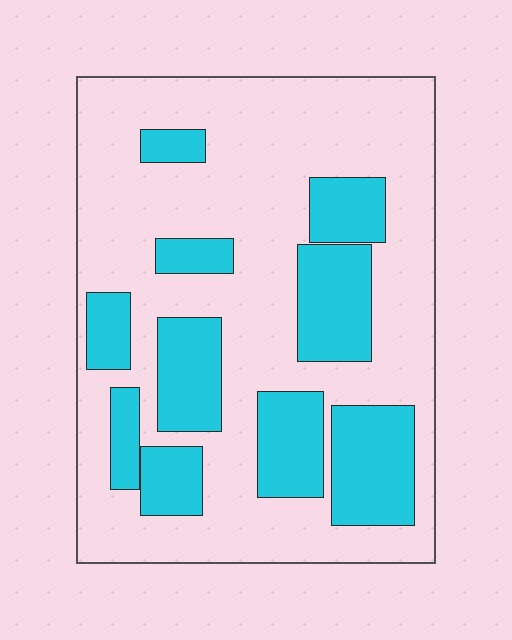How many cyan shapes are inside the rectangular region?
10.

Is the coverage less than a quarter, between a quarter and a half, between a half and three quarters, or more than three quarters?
Between a quarter and a half.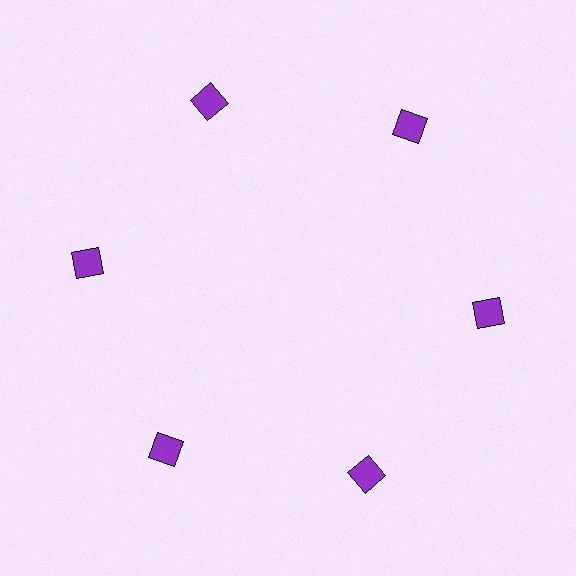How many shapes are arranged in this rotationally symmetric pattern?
There are 6 shapes, arranged in 6 groups of 1.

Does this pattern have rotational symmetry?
Yes, this pattern has 6-fold rotational symmetry. It looks the same after rotating 60 degrees around the center.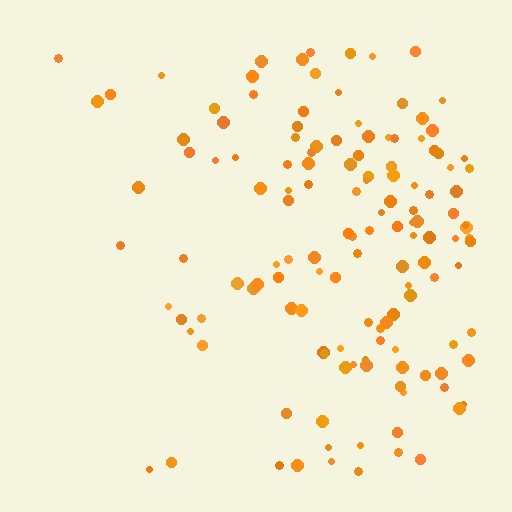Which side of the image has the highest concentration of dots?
The right.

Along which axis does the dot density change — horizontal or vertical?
Horizontal.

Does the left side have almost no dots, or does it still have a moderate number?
Still a moderate number, just noticeably fewer than the right.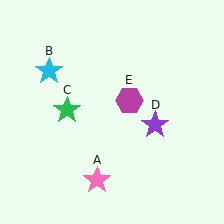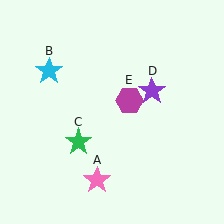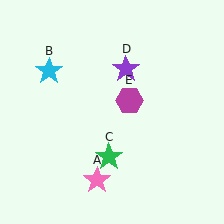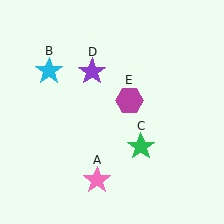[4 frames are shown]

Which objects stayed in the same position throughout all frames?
Pink star (object A) and cyan star (object B) and magenta hexagon (object E) remained stationary.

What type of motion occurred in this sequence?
The green star (object C), purple star (object D) rotated counterclockwise around the center of the scene.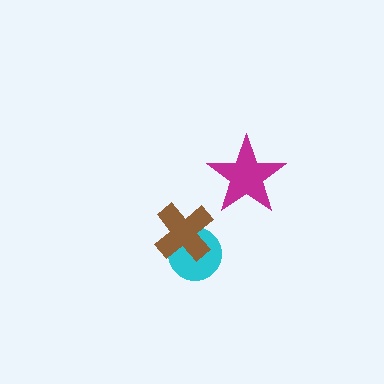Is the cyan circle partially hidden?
Yes, it is partially covered by another shape.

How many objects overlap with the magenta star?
0 objects overlap with the magenta star.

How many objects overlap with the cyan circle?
1 object overlaps with the cyan circle.